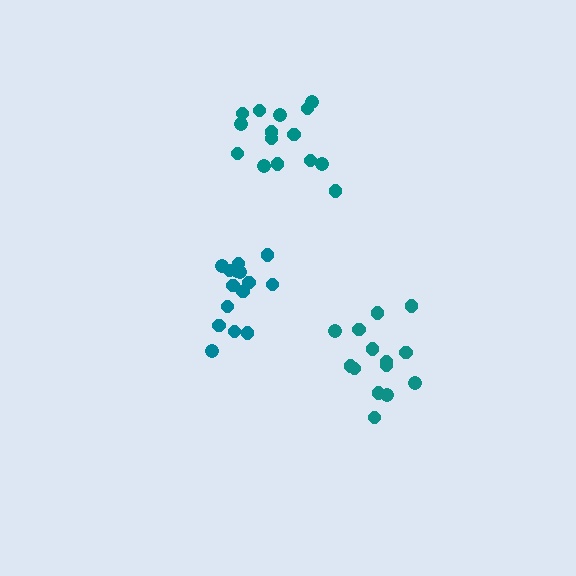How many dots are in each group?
Group 1: 15 dots, Group 2: 15 dots, Group 3: 14 dots (44 total).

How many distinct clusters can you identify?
There are 3 distinct clusters.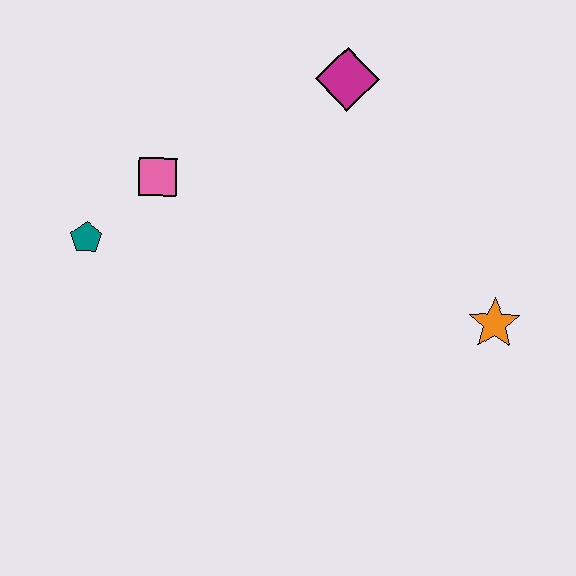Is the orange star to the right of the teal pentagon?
Yes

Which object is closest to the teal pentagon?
The pink square is closest to the teal pentagon.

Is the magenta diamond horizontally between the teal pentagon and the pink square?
No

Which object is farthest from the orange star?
The teal pentagon is farthest from the orange star.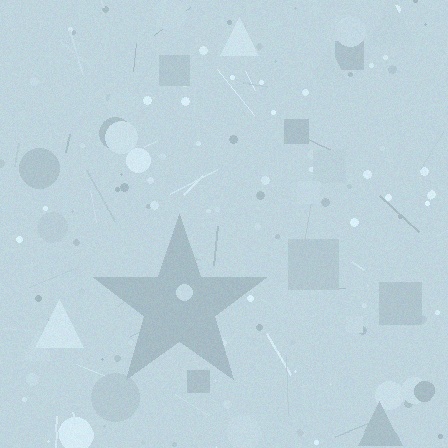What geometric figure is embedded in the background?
A star is embedded in the background.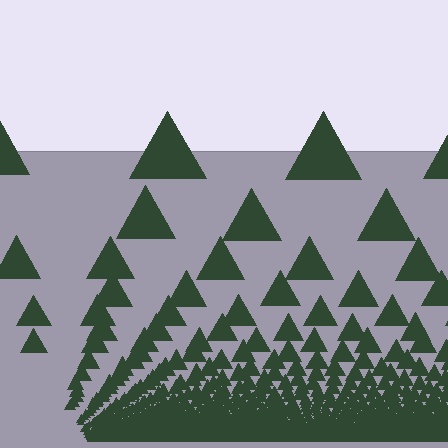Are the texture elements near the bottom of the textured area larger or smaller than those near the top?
Smaller. The gradient is inverted — elements near the bottom are smaller and denser.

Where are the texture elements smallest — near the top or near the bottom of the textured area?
Near the bottom.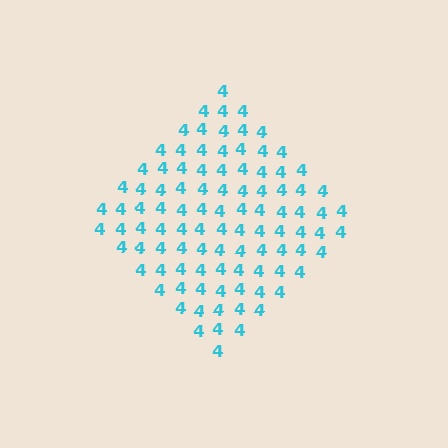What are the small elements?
The small elements are digit 4's.